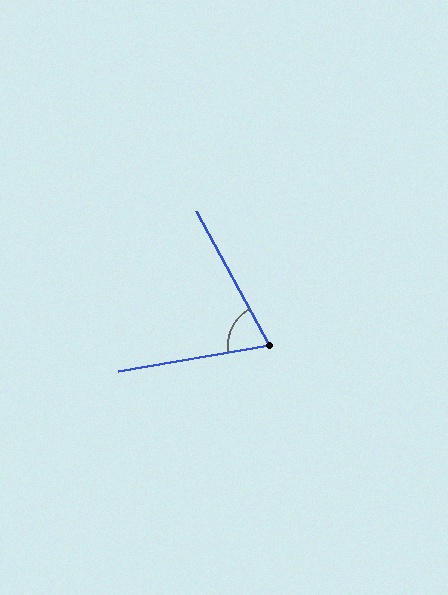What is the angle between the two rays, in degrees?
Approximately 72 degrees.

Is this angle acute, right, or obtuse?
It is acute.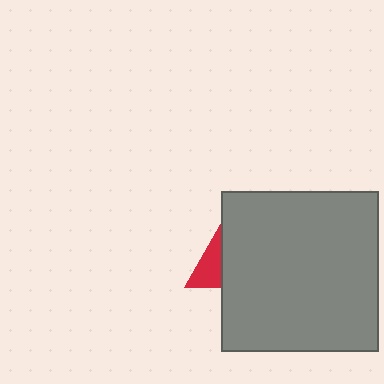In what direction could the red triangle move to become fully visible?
The red triangle could move left. That would shift it out from behind the gray rectangle entirely.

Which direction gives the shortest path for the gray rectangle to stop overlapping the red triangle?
Moving right gives the shortest separation.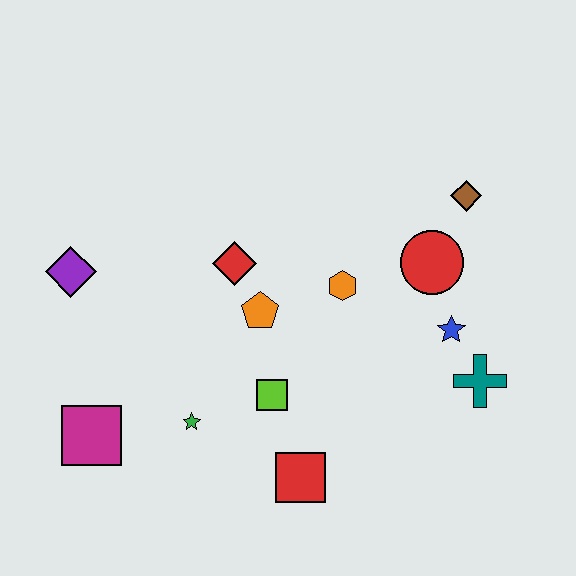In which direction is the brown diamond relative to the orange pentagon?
The brown diamond is to the right of the orange pentagon.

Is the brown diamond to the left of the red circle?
No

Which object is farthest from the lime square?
The brown diamond is farthest from the lime square.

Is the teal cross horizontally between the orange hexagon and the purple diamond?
No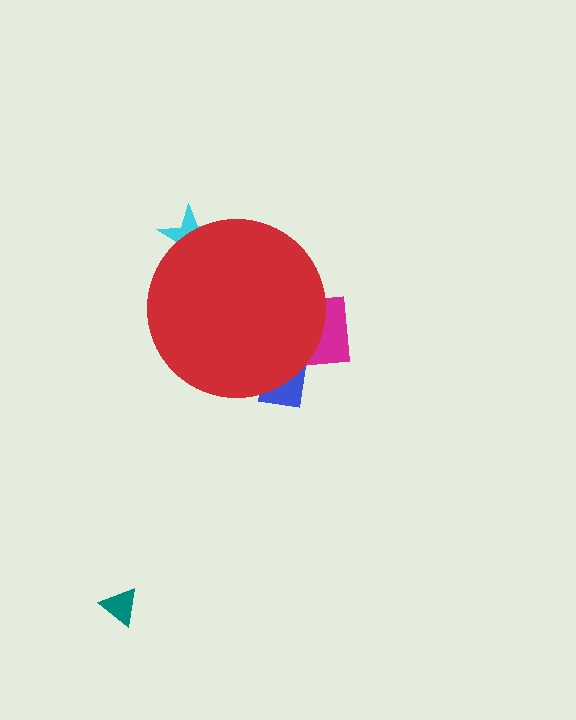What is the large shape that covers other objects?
A red circle.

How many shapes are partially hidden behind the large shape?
3 shapes are partially hidden.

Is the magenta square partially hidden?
Yes, the magenta square is partially hidden behind the red circle.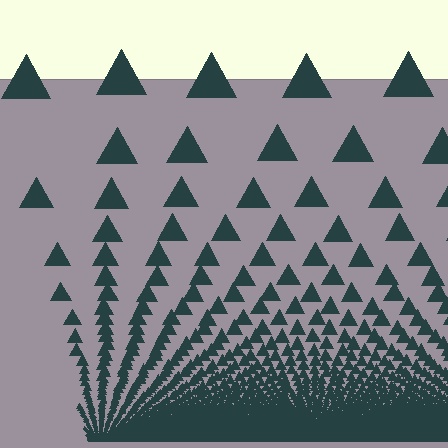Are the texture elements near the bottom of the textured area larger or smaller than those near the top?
Smaller. The gradient is inverted — elements near the bottom are smaller and denser.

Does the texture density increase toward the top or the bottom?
Density increases toward the bottom.